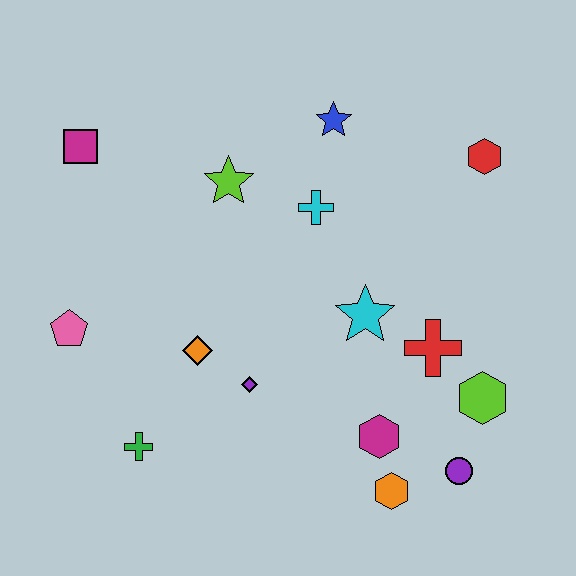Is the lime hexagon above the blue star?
No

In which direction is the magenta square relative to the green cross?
The magenta square is above the green cross.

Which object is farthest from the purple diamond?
The red hexagon is farthest from the purple diamond.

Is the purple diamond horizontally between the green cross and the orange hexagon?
Yes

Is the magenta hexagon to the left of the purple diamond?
No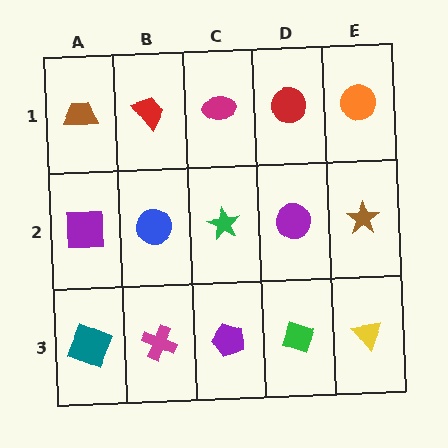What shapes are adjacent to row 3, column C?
A green star (row 2, column C), a magenta cross (row 3, column B), a green diamond (row 3, column D).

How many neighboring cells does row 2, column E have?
3.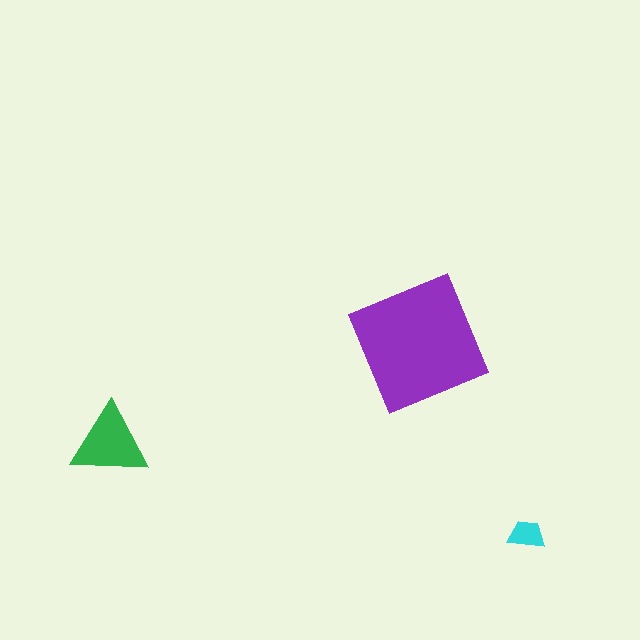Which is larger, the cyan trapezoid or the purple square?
The purple square.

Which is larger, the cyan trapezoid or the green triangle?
The green triangle.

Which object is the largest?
The purple square.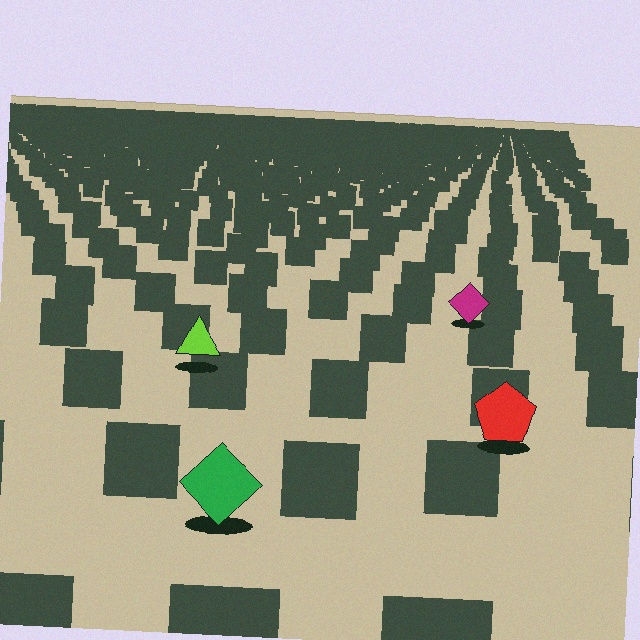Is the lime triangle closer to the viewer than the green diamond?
No. The green diamond is closer — you can tell from the texture gradient: the ground texture is coarser near it.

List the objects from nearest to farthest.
From nearest to farthest: the green diamond, the red pentagon, the lime triangle, the magenta diamond.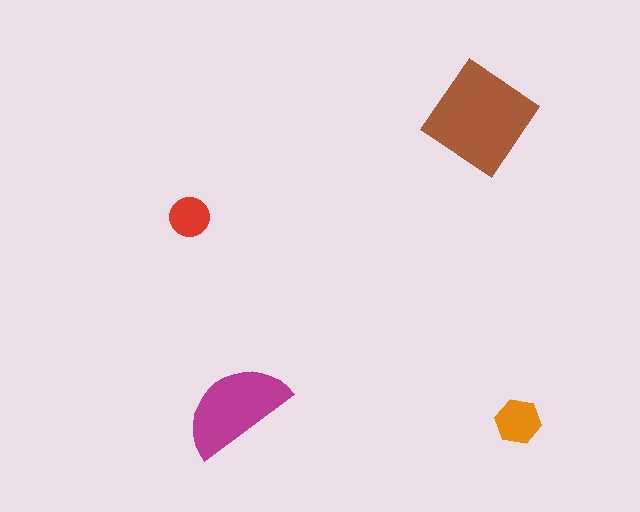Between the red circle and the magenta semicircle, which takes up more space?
The magenta semicircle.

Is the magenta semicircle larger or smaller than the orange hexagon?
Larger.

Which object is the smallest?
The red circle.